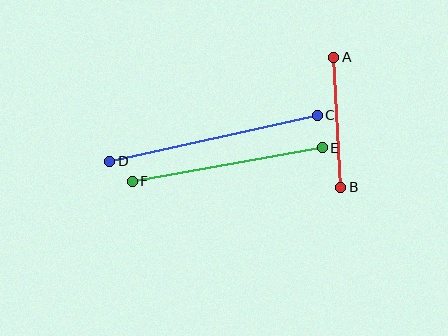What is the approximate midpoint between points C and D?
The midpoint is at approximately (214, 138) pixels.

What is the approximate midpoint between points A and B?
The midpoint is at approximately (337, 122) pixels.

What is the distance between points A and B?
The distance is approximately 130 pixels.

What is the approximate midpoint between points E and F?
The midpoint is at approximately (227, 165) pixels.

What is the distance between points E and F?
The distance is approximately 193 pixels.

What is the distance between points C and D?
The distance is approximately 212 pixels.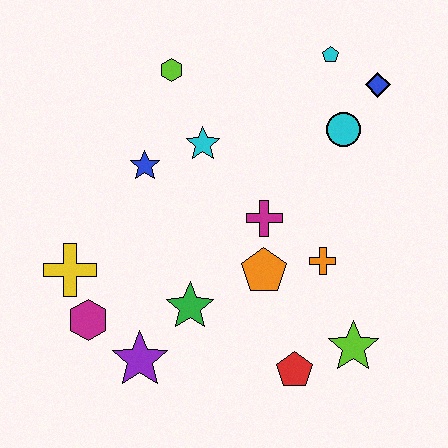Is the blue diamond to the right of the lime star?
Yes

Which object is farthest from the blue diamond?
The magenta hexagon is farthest from the blue diamond.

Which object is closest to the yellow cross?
The magenta hexagon is closest to the yellow cross.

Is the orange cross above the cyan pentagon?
No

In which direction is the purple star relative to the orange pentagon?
The purple star is to the left of the orange pentagon.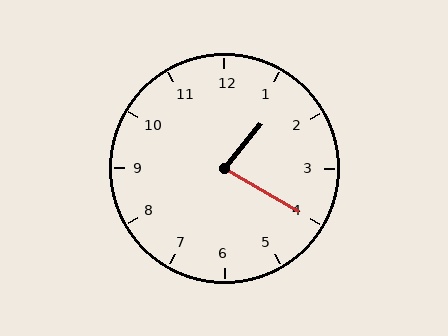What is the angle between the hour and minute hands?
Approximately 80 degrees.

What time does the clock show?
1:20.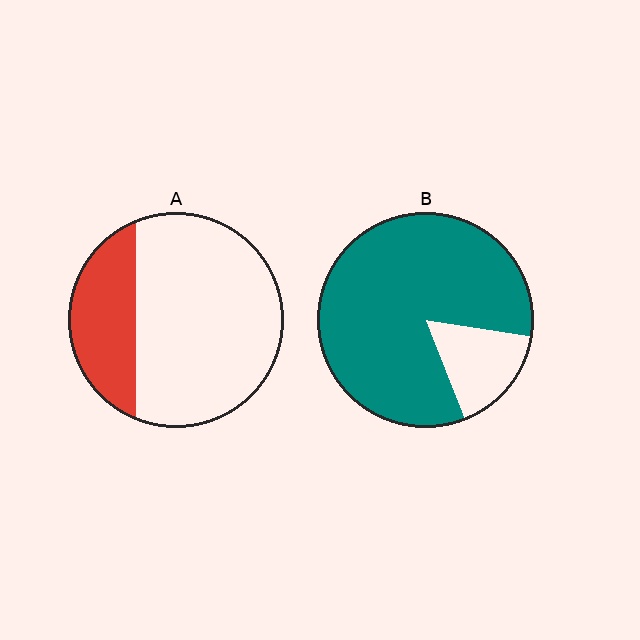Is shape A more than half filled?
No.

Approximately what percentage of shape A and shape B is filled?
A is approximately 25% and B is approximately 85%.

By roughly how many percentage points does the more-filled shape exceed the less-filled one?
By roughly 55 percentage points (B over A).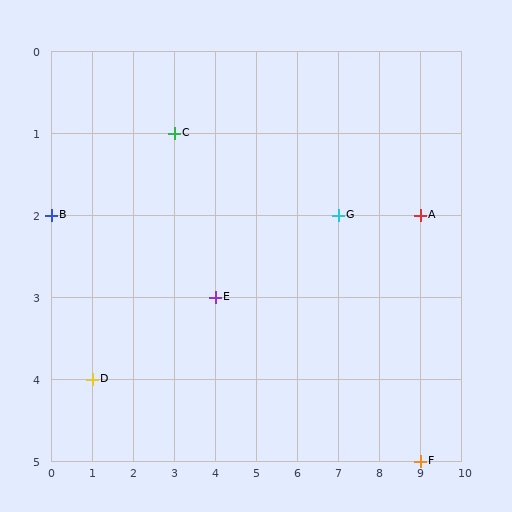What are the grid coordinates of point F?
Point F is at grid coordinates (9, 5).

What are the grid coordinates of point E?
Point E is at grid coordinates (4, 3).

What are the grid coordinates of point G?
Point G is at grid coordinates (7, 2).